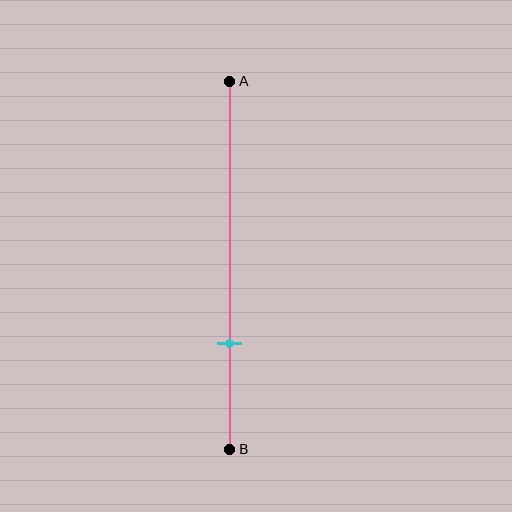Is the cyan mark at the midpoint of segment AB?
No, the mark is at about 70% from A, not at the 50% midpoint.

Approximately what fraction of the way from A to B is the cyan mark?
The cyan mark is approximately 70% of the way from A to B.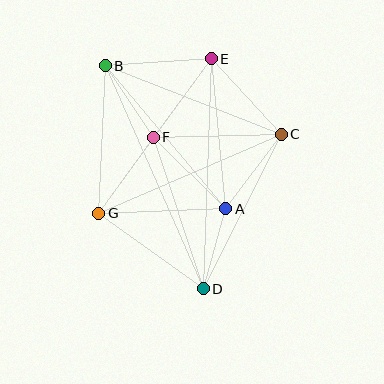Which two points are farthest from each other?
Points B and D are farthest from each other.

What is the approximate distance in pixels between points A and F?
The distance between A and F is approximately 102 pixels.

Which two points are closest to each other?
Points A and D are closest to each other.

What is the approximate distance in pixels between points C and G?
The distance between C and G is approximately 199 pixels.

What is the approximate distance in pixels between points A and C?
The distance between A and C is approximately 93 pixels.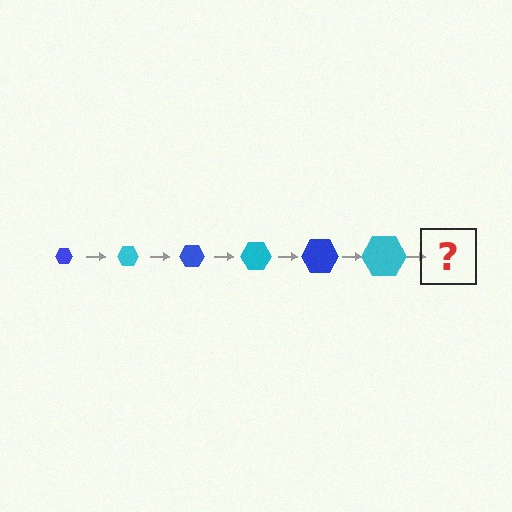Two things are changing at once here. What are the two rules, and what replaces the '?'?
The two rules are that the hexagon grows larger each step and the color cycles through blue and cyan. The '?' should be a blue hexagon, larger than the previous one.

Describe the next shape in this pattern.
It should be a blue hexagon, larger than the previous one.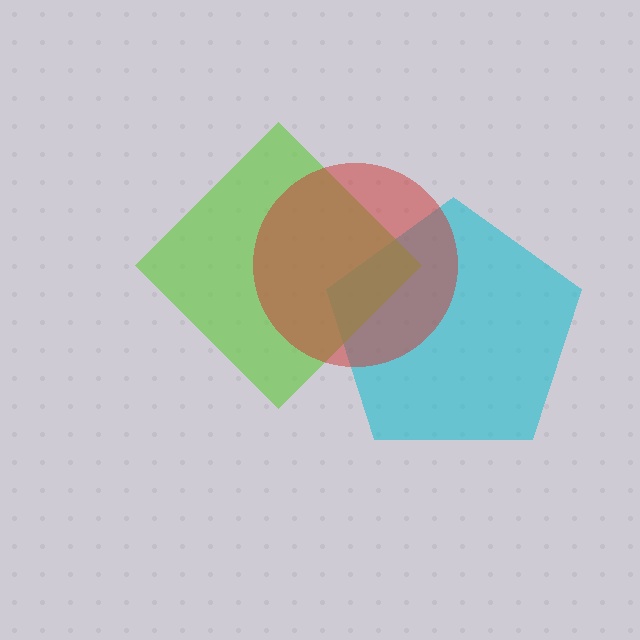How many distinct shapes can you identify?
There are 3 distinct shapes: a cyan pentagon, a lime diamond, a red circle.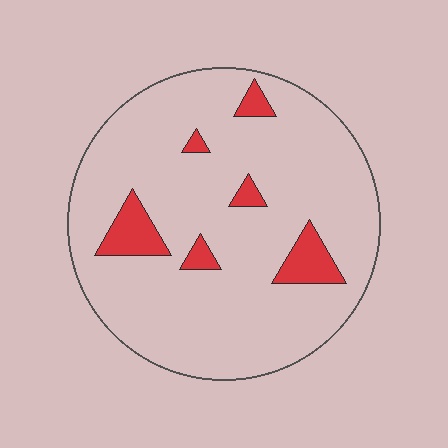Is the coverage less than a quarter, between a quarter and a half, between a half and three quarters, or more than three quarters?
Less than a quarter.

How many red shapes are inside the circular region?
6.